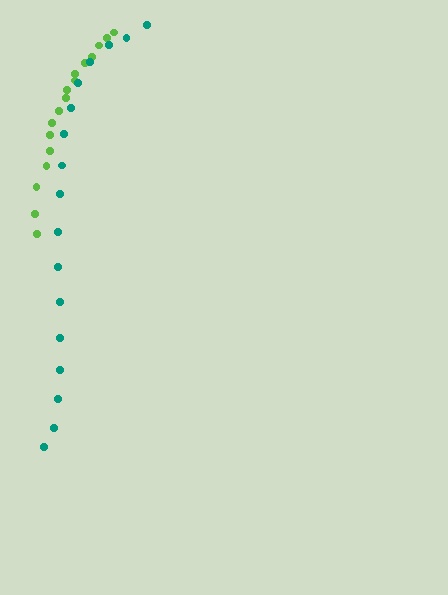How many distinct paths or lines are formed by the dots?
There are 2 distinct paths.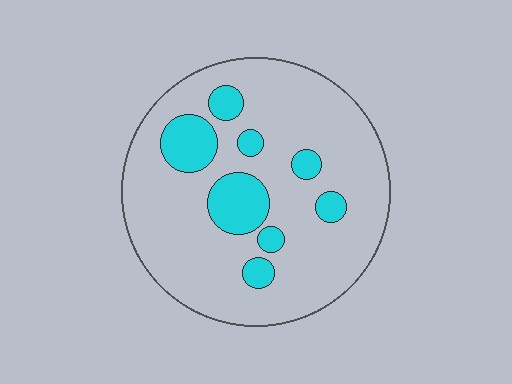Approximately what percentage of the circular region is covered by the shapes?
Approximately 20%.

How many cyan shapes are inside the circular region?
8.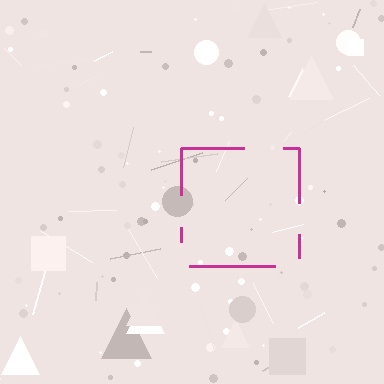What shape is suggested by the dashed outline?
The dashed outline suggests a square.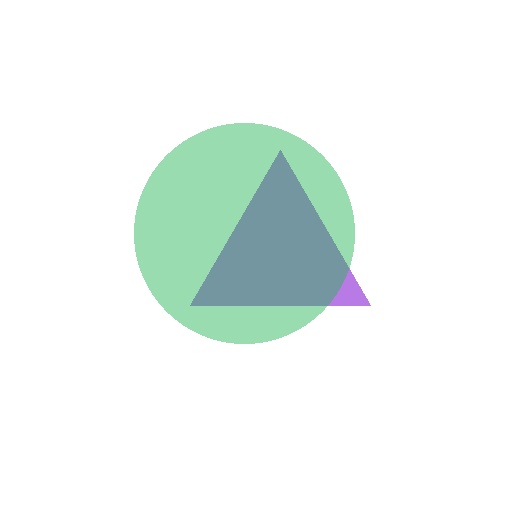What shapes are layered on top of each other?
The layered shapes are: a purple triangle, a green circle.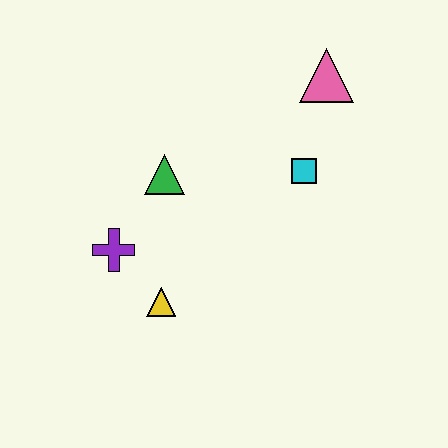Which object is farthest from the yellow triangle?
The pink triangle is farthest from the yellow triangle.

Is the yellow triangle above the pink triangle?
No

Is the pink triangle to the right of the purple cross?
Yes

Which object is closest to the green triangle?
The purple cross is closest to the green triangle.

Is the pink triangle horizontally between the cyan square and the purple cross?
No